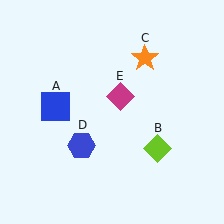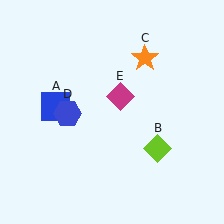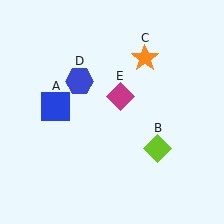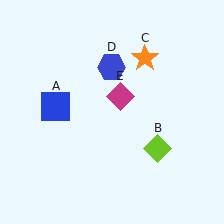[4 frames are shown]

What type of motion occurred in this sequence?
The blue hexagon (object D) rotated clockwise around the center of the scene.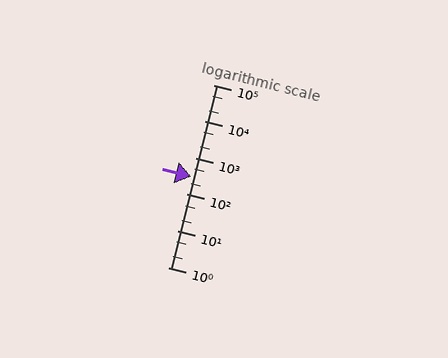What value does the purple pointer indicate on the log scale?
The pointer indicates approximately 310.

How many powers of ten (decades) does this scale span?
The scale spans 5 decades, from 1 to 100000.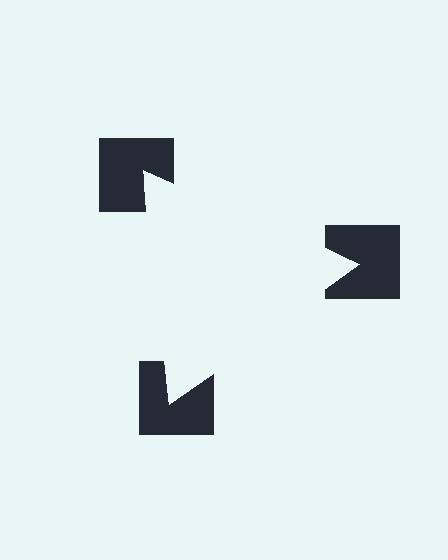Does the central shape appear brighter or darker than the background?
It typically appears slightly brighter than the background, even though no actual brightness change is drawn.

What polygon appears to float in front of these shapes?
An illusory triangle — its edges are inferred from the aligned wedge cuts in the notched squares, not physically drawn.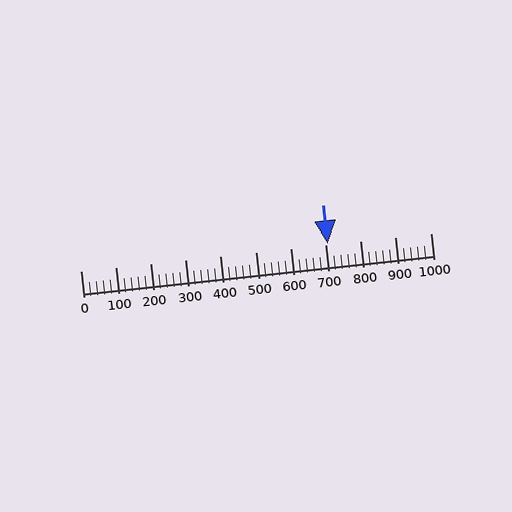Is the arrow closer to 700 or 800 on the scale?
The arrow is closer to 700.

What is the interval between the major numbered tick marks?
The major tick marks are spaced 100 units apart.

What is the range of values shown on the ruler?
The ruler shows values from 0 to 1000.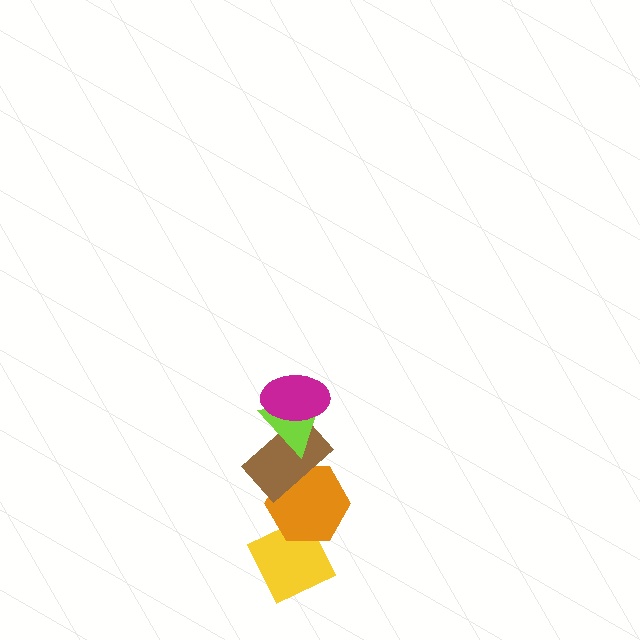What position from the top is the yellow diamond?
The yellow diamond is 5th from the top.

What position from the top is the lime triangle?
The lime triangle is 2nd from the top.